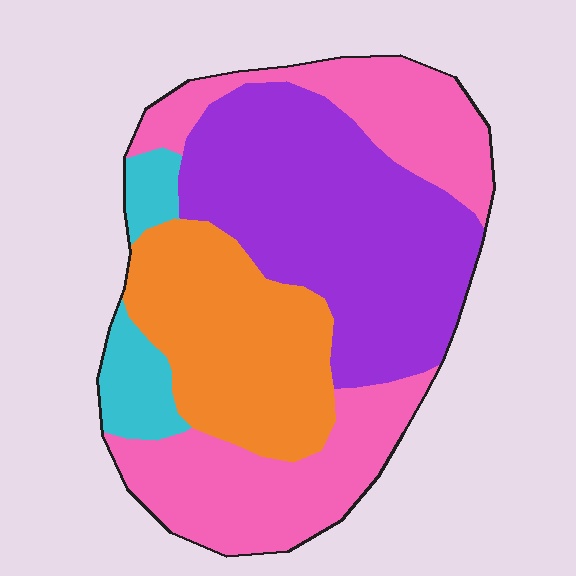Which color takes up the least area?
Cyan, at roughly 10%.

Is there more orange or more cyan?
Orange.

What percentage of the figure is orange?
Orange takes up between a sixth and a third of the figure.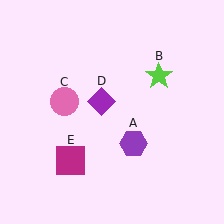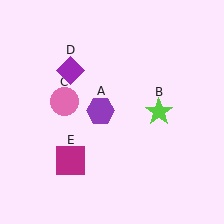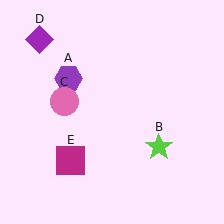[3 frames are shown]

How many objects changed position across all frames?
3 objects changed position: purple hexagon (object A), lime star (object B), purple diamond (object D).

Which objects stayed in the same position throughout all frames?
Pink circle (object C) and magenta square (object E) remained stationary.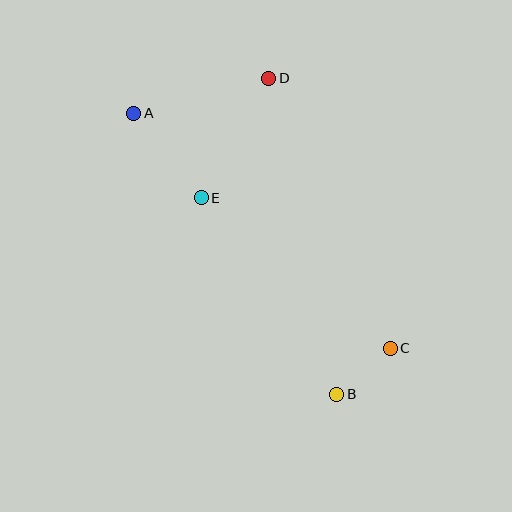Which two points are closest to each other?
Points B and C are closest to each other.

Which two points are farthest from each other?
Points A and C are farthest from each other.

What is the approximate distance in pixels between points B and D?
The distance between B and D is approximately 323 pixels.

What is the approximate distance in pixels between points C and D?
The distance between C and D is approximately 296 pixels.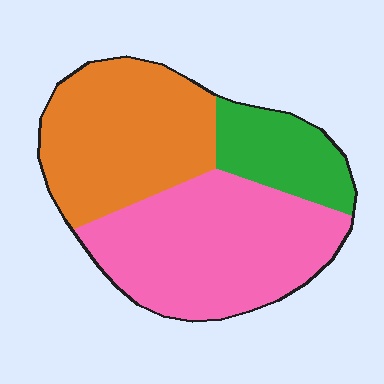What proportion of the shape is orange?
Orange takes up about three eighths (3/8) of the shape.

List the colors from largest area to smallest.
From largest to smallest: pink, orange, green.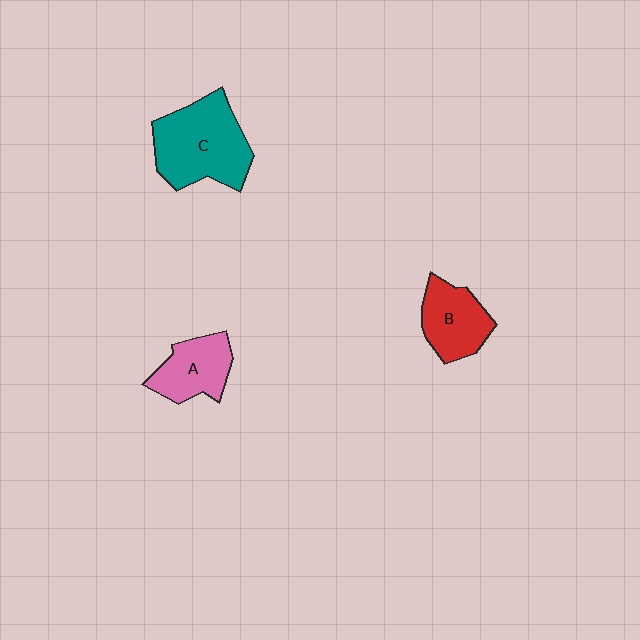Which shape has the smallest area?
Shape A (pink).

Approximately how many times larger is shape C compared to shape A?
Approximately 1.7 times.